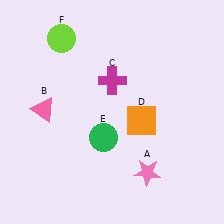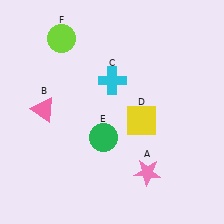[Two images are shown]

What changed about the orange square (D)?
In Image 1, D is orange. In Image 2, it changed to yellow.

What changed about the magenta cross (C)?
In Image 1, C is magenta. In Image 2, it changed to cyan.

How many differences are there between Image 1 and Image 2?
There are 2 differences between the two images.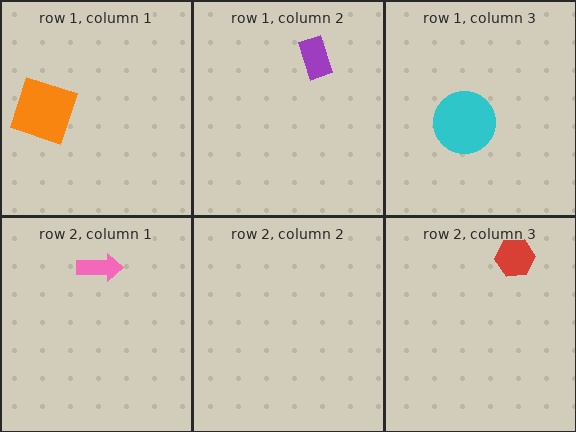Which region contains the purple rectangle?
The row 1, column 2 region.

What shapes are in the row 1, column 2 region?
The purple rectangle.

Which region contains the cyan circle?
The row 1, column 3 region.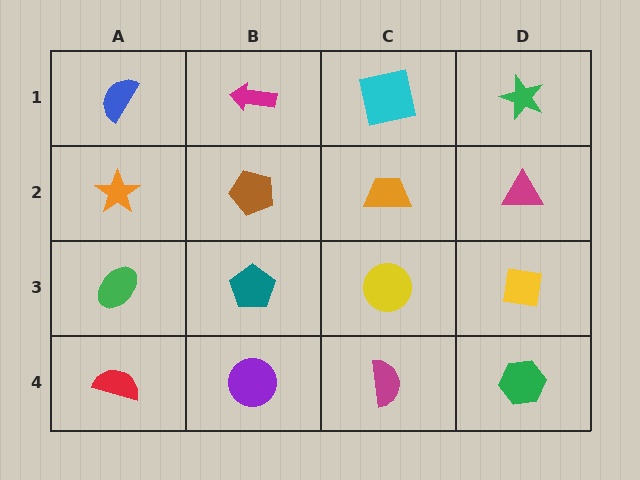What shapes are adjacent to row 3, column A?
An orange star (row 2, column A), a red semicircle (row 4, column A), a teal pentagon (row 3, column B).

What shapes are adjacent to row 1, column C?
An orange trapezoid (row 2, column C), a magenta arrow (row 1, column B), a green star (row 1, column D).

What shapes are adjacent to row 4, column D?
A yellow square (row 3, column D), a magenta semicircle (row 4, column C).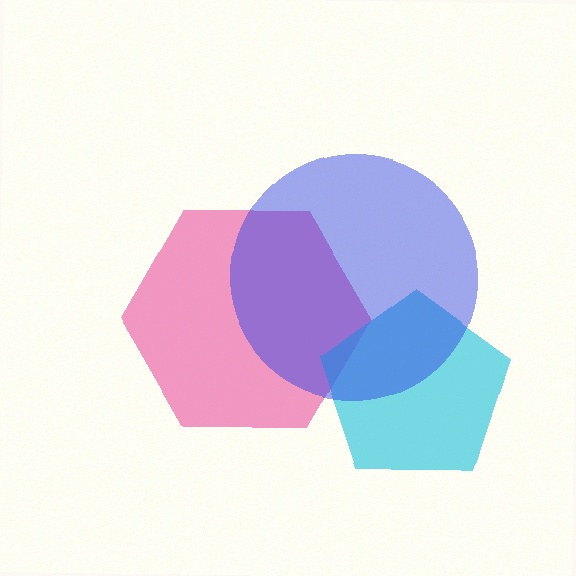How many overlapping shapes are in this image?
There are 3 overlapping shapes in the image.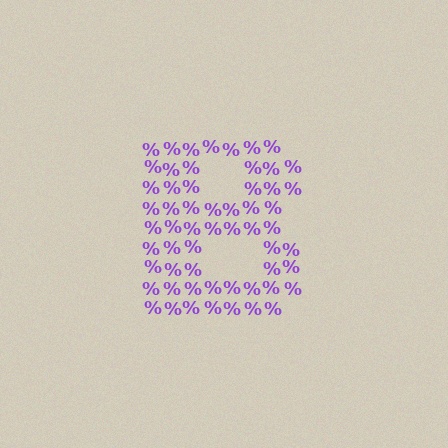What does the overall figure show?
The overall figure shows the letter B.